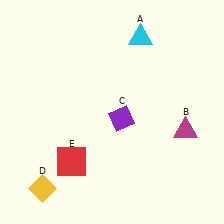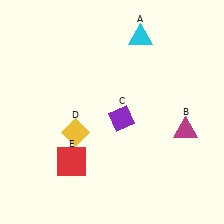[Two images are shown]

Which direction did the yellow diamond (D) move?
The yellow diamond (D) moved up.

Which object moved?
The yellow diamond (D) moved up.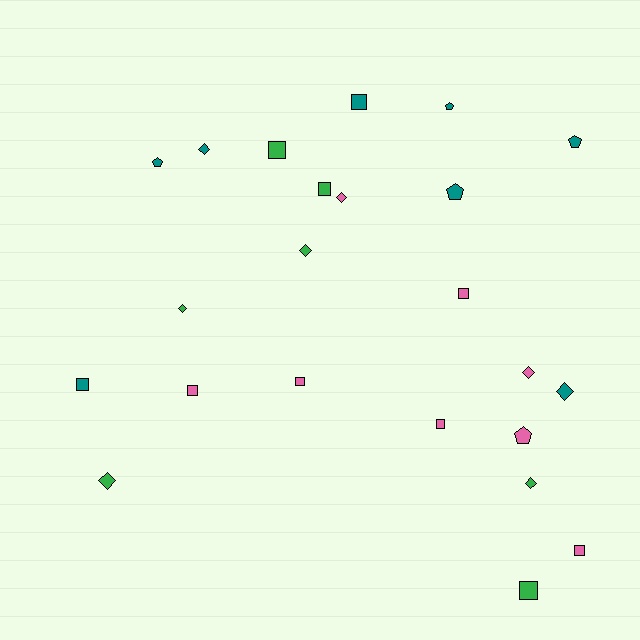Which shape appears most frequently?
Square, with 10 objects.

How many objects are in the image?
There are 23 objects.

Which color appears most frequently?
Teal, with 8 objects.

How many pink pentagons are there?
There is 1 pink pentagon.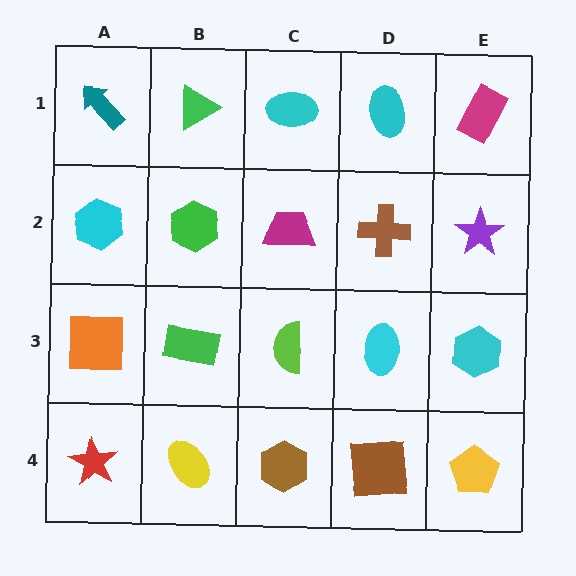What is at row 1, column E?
A magenta rectangle.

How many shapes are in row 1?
5 shapes.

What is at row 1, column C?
A cyan ellipse.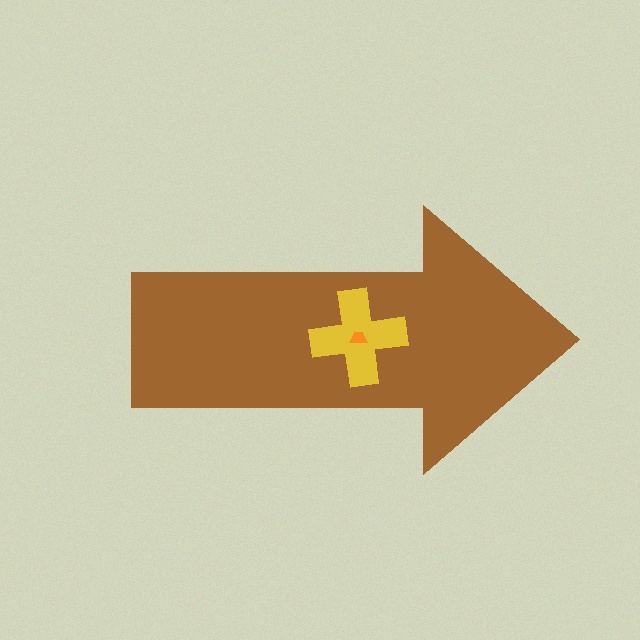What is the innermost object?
The orange trapezoid.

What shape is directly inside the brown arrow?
The yellow cross.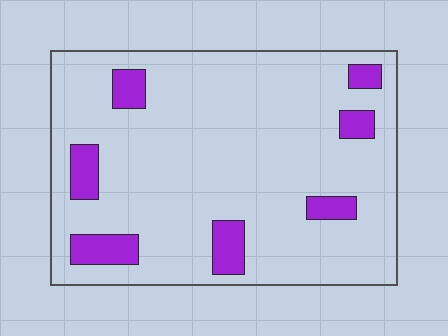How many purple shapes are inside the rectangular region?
7.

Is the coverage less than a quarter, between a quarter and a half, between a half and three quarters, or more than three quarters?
Less than a quarter.